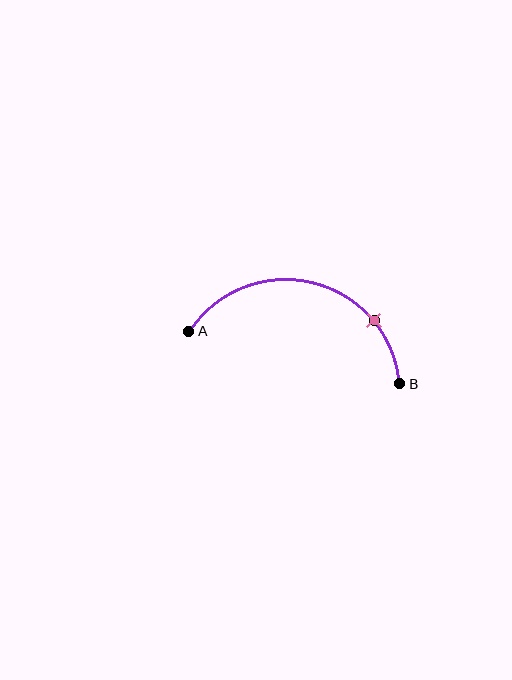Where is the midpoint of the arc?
The arc midpoint is the point on the curve farthest from the straight line joining A and B. It sits above that line.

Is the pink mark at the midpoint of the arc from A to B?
No. The pink mark lies on the arc but is closer to endpoint B. The arc midpoint would be at the point on the curve equidistant along the arc from both A and B.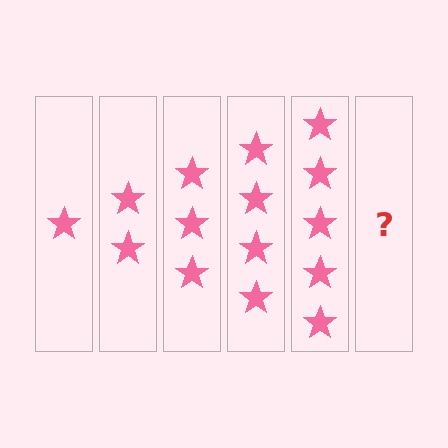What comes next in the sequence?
The next element should be 6 stars.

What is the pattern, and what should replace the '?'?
The pattern is that each step adds one more star. The '?' should be 6 stars.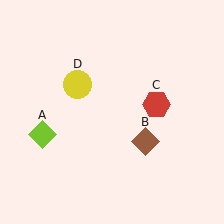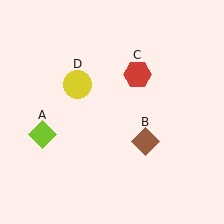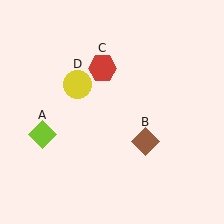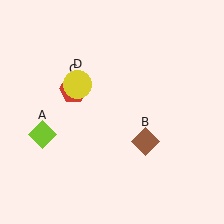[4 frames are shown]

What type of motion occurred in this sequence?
The red hexagon (object C) rotated counterclockwise around the center of the scene.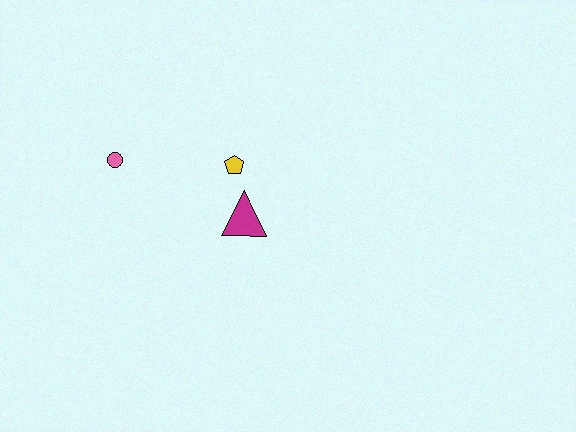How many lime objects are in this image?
There are no lime objects.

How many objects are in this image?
There are 3 objects.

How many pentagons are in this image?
There is 1 pentagon.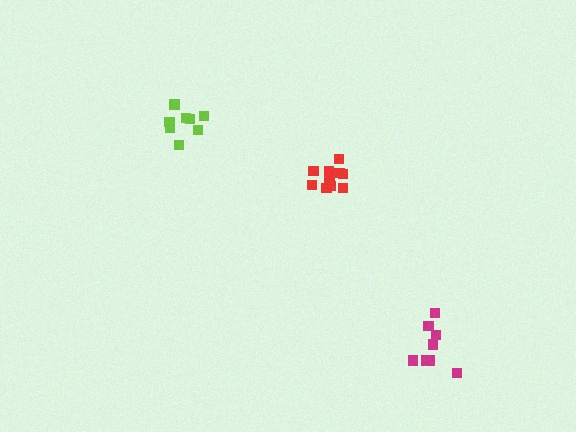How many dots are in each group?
Group 1: 8 dots, Group 2: 8 dots, Group 3: 11 dots (27 total).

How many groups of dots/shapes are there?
There are 3 groups.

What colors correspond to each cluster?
The clusters are colored: magenta, lime, red.